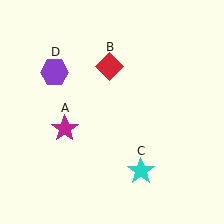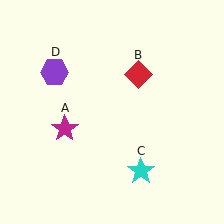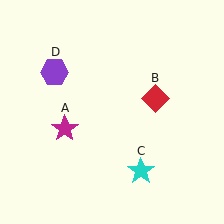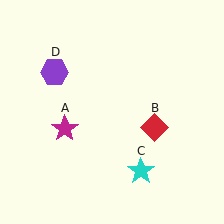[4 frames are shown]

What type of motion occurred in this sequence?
The red diamond (object B) rotated clockwise around the center of the scene.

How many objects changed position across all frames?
1 object changed position: red diamond (object B).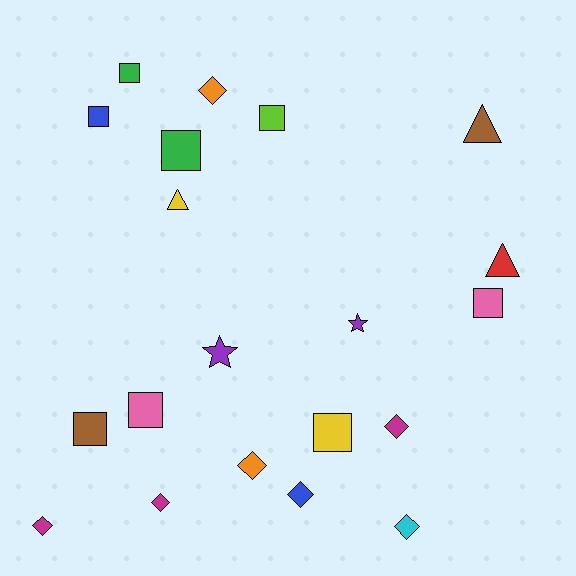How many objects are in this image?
There are 20 objects.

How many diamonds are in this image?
There are 7 diamonds.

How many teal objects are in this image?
There are no teal objects.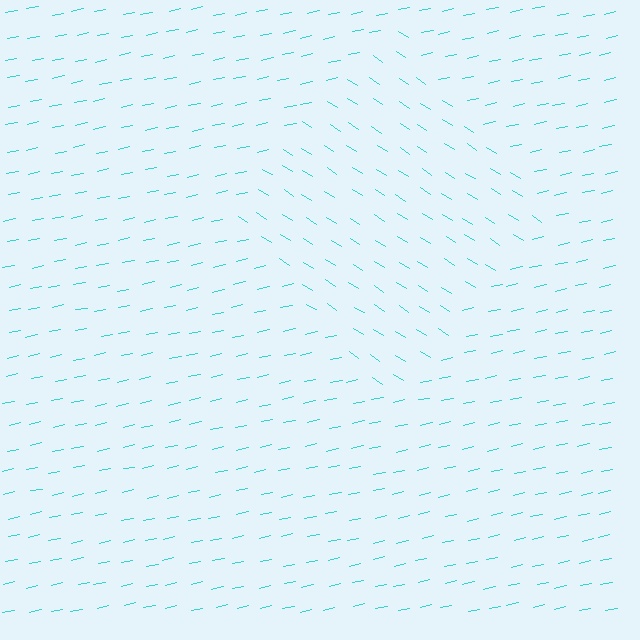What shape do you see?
I see a diamond.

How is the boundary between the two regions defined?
The boundary is defined purely by a change in line orientation (approximately 45 degrees difference). All lines are the same color and thickness.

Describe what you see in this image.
The image is filled with small cyan line segments. A diamond region in the image has lines oriented differently from the surrounding lines, creating a visible texture boundary.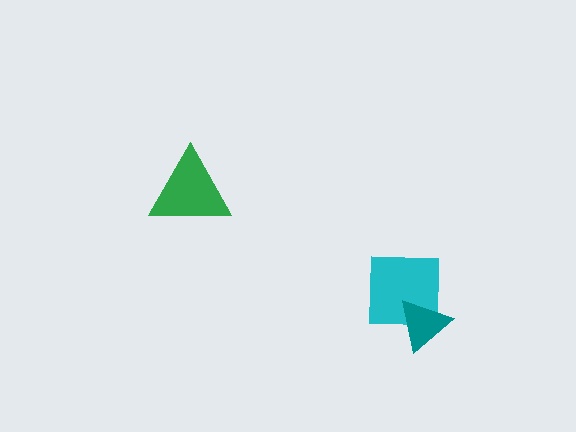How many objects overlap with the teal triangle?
1 object overlaps with the teal triangle.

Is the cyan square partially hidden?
Yes, it is partially covered by another shape.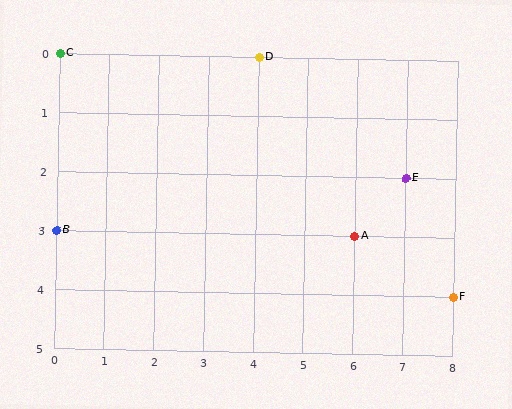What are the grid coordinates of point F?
Point F is at grid coordinates (8, 4).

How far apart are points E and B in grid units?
Points E and B are 7 columns and 1 row apart (about 7.1 grid units diagonally).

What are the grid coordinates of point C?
Point C is at grid coordinates (0, 0).